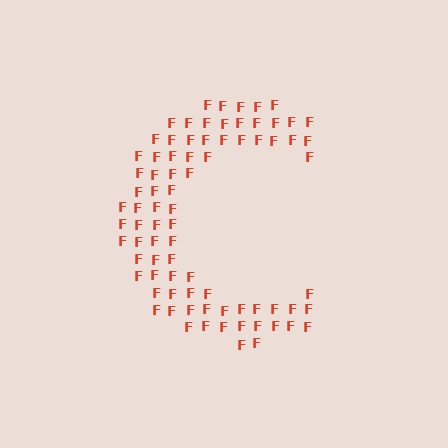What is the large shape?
The large shape is the letter C.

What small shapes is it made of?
It is made of small letter F's.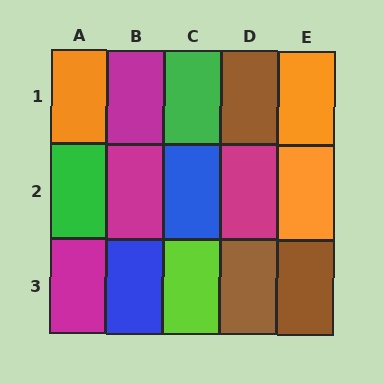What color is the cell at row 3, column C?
Lime.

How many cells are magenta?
4 cells are magenta.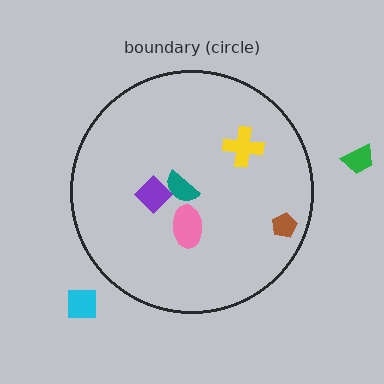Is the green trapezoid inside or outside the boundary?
Outside.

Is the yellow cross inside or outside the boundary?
Inside.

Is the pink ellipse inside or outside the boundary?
Inside.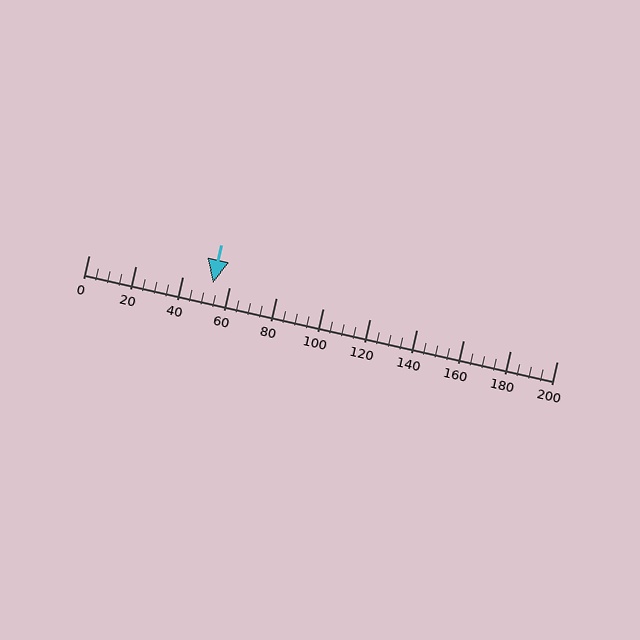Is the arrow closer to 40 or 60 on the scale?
The arrow is closer to 60.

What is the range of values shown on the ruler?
The ruler shows values from 0 to 200.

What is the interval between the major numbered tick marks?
The major tick marks are spaced 20 units apart.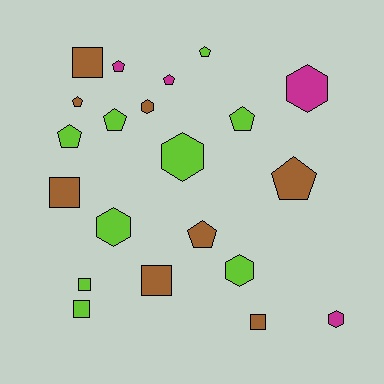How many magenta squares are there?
There are no magenta squares.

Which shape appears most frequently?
Pentagon, with 9 objects.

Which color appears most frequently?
Lime, with 9 objects.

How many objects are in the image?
There are 21 objects.